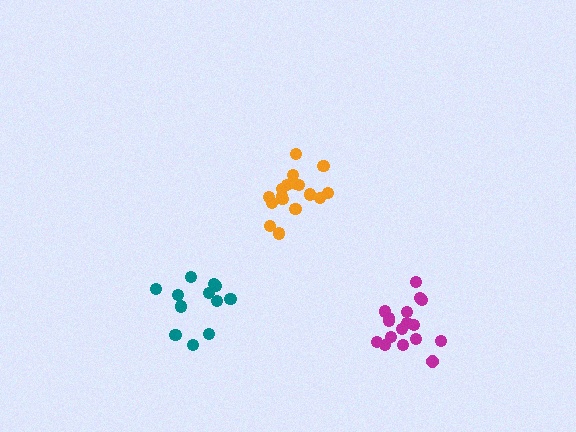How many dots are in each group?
Group 1: 12 dots, Group 2: 17 dots, Group 3: 17 dots (46 total).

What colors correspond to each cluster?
The clusters are colored: teal, magenta, orange.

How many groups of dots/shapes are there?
There are 3 groups.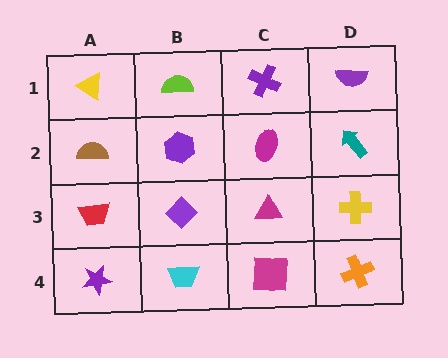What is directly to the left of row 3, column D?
A magenta triangle.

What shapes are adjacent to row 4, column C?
A magenta triangle (row 3, column C), a cyan trapezoid (row 4, column B), an orange cross (row 4, column D).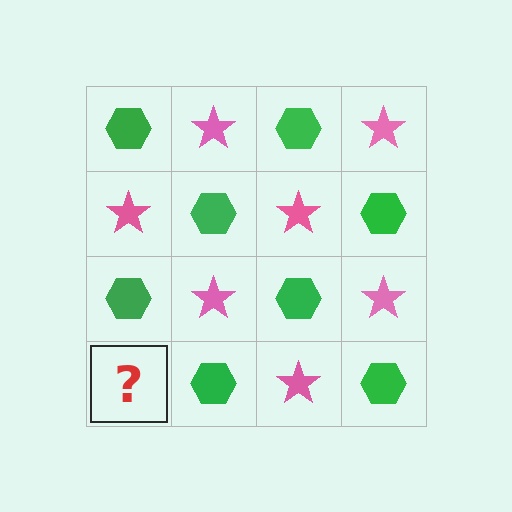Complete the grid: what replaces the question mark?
The question mark should be replaced with a pink star.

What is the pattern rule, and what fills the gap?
The rule is that it alternates green hexagon and pink star in a checkerboard pattern. The gap should be filled with a pink star.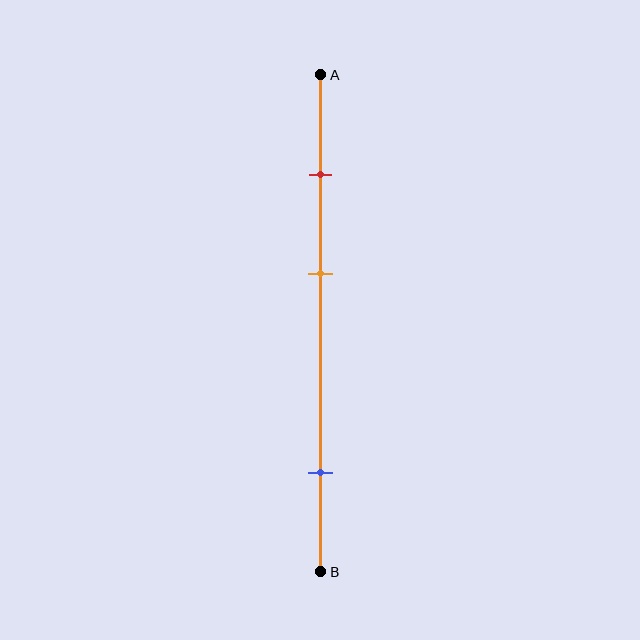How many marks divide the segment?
There are 3 marks dividing the segment.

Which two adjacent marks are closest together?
The red and orange marks are the closest adjacent pair.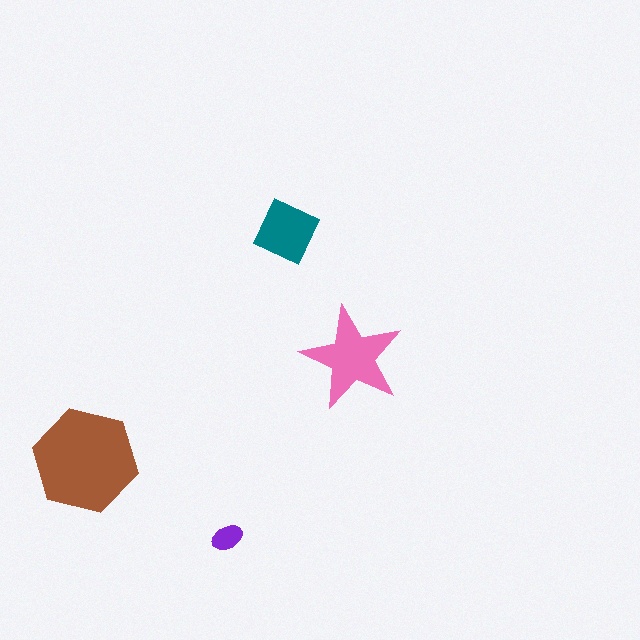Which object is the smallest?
The purple ellipse.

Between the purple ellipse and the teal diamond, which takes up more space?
The teal diamond.